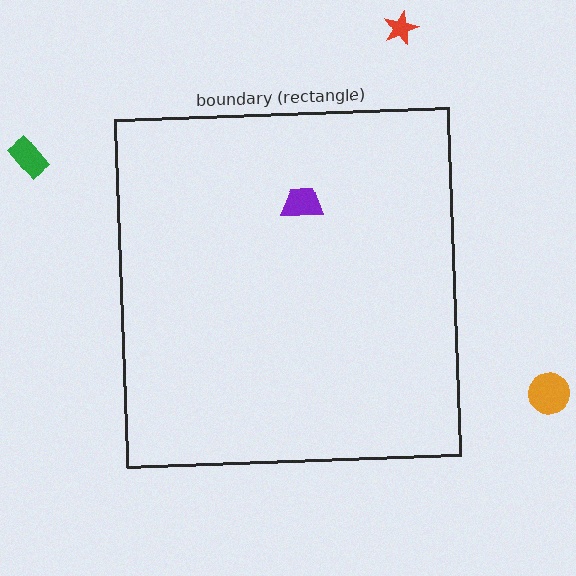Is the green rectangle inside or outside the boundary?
Outside.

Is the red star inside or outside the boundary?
Outside.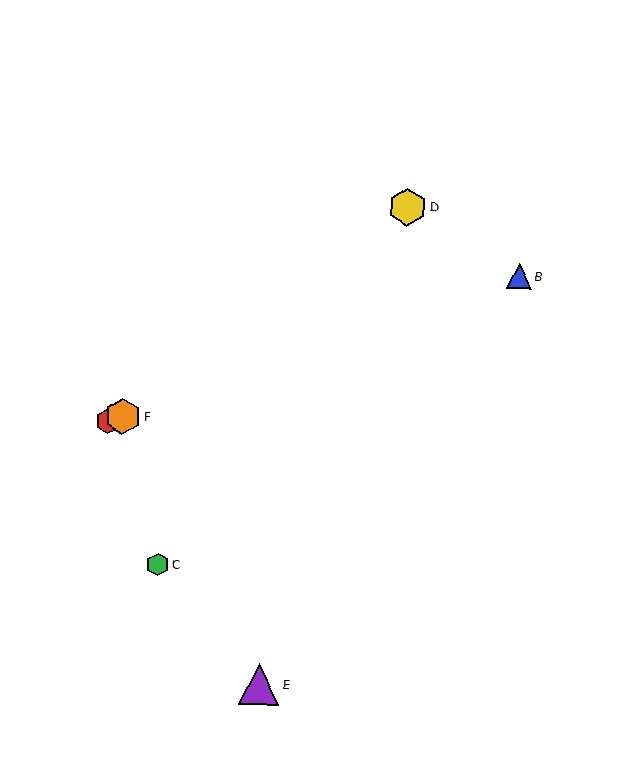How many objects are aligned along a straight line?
3 objects (A, B, F) are aligned along a straight line.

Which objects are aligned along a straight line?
Objects A, B, F are aligned along a straight line.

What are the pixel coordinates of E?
Object E is at (259, 684).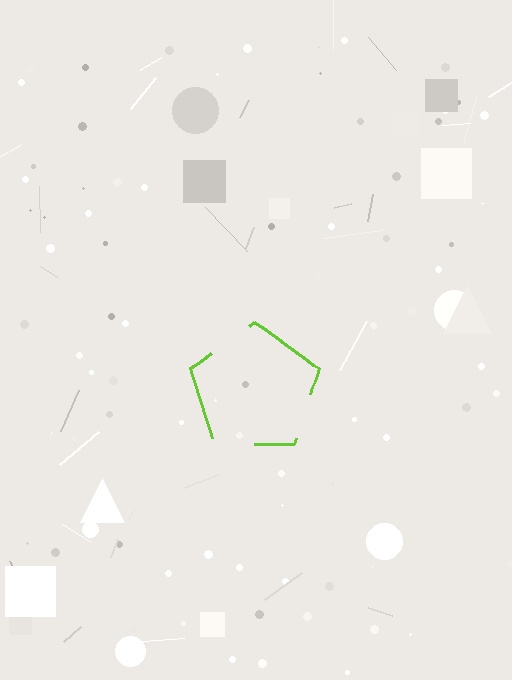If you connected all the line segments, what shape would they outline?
They would outline a pentagon.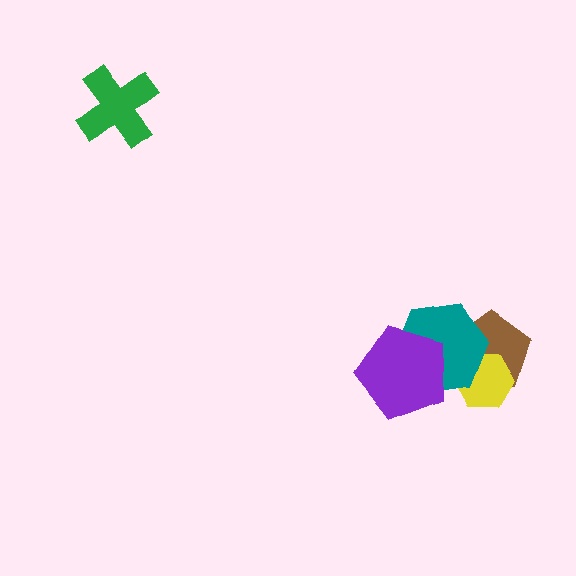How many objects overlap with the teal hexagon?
3 objects overlap with the teal hexagon.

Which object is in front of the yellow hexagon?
The teal hexagon is in front of the yellow hexagon.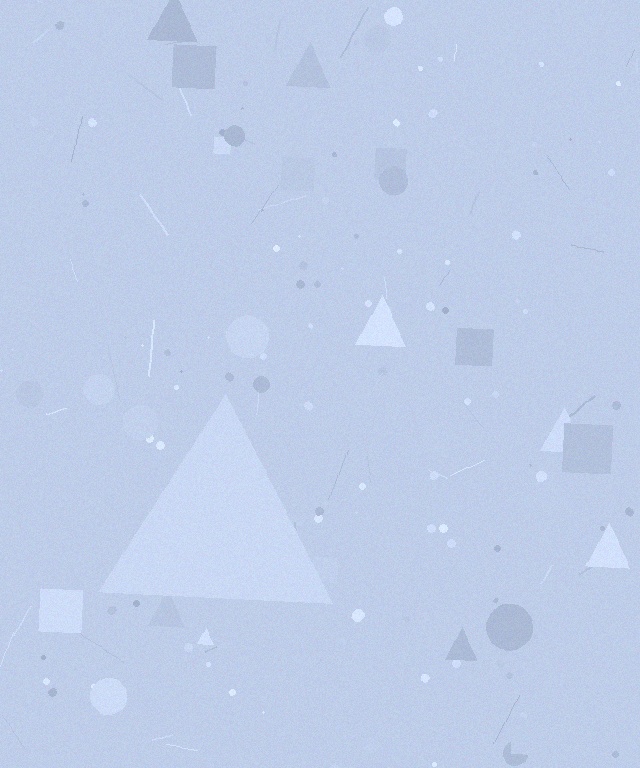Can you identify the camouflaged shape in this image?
The camouflaged shape is a triangle.